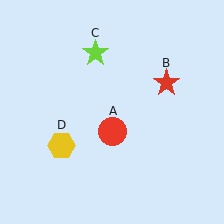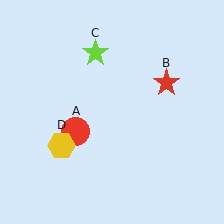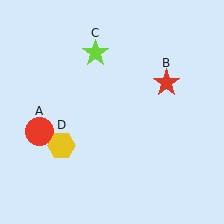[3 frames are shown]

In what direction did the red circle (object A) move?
The red circle (object A) moved left.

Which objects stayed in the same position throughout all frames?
Red star (object B) and lime star (object C) and yellow hexagon (object D) remained stationary.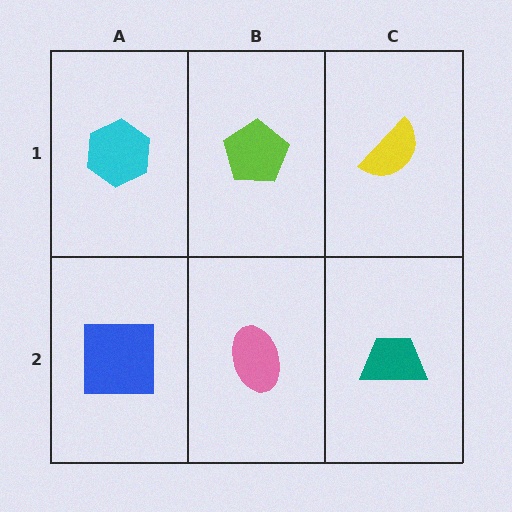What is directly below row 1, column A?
A blue square.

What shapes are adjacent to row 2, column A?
A cyan hexagon (row 1, column A), a pink ellipse (row 2, column B).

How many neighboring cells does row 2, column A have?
2.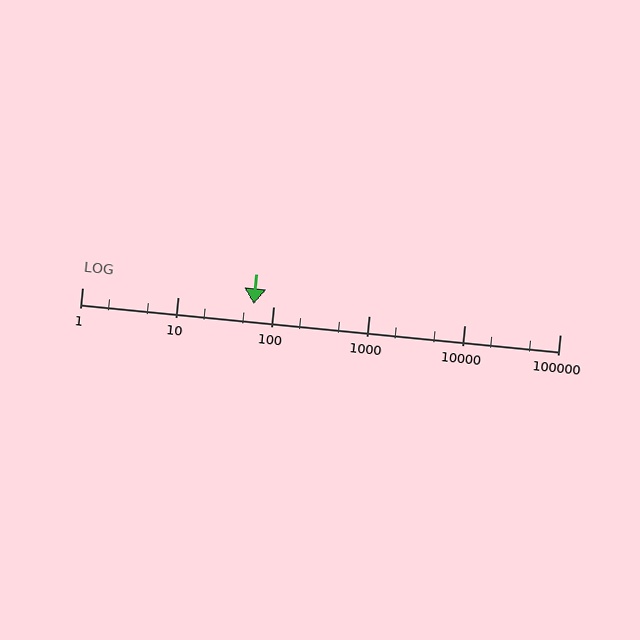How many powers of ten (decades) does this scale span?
The scale spans 5 decades, from 1 to 100000.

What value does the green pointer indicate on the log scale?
The pointer indicates approximately 62.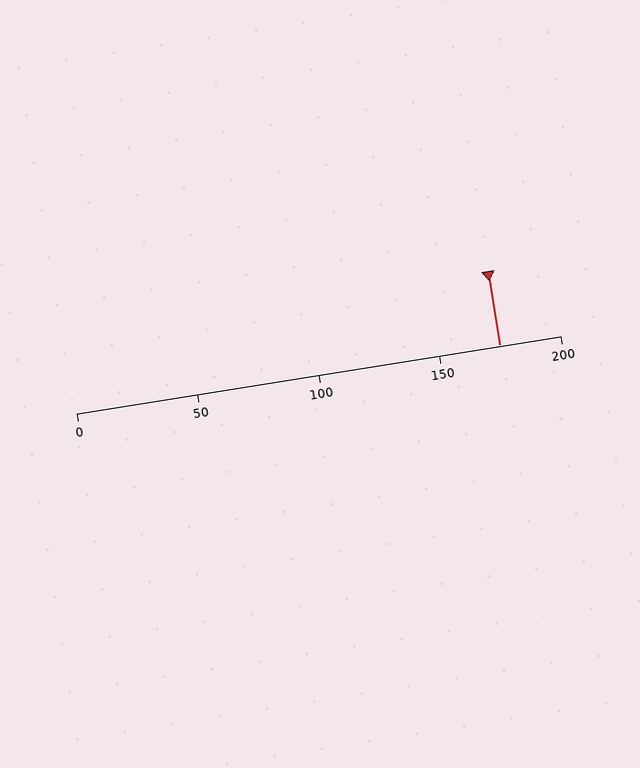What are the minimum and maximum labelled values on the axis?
The axis runs from 0 to 200.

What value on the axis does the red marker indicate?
The marker indicates approximately 175.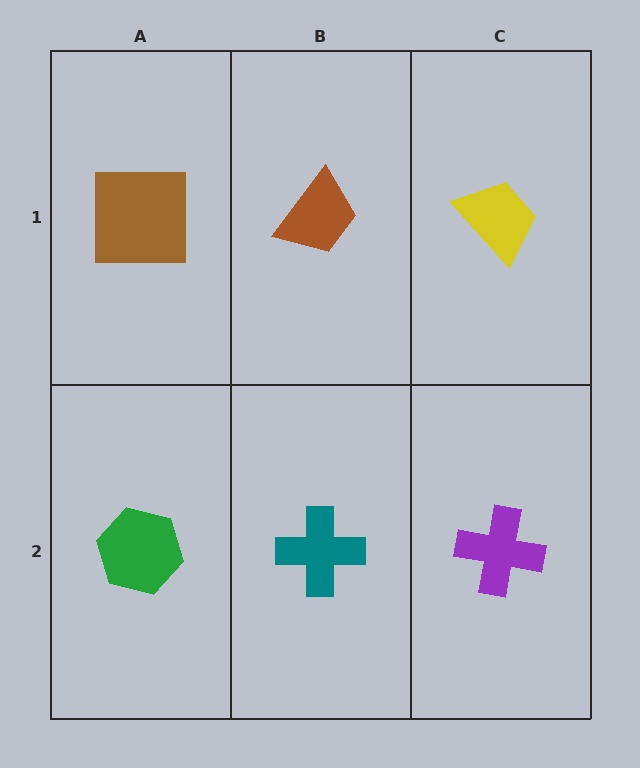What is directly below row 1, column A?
A green hexagon.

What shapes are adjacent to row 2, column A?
A brown square (row 1, column A), a teal cross (row 2, column B).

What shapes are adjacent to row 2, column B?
A brown trapezoid (row 1, column B), a green hexagon (row 2, column A), a purple cross (row 2, column C).